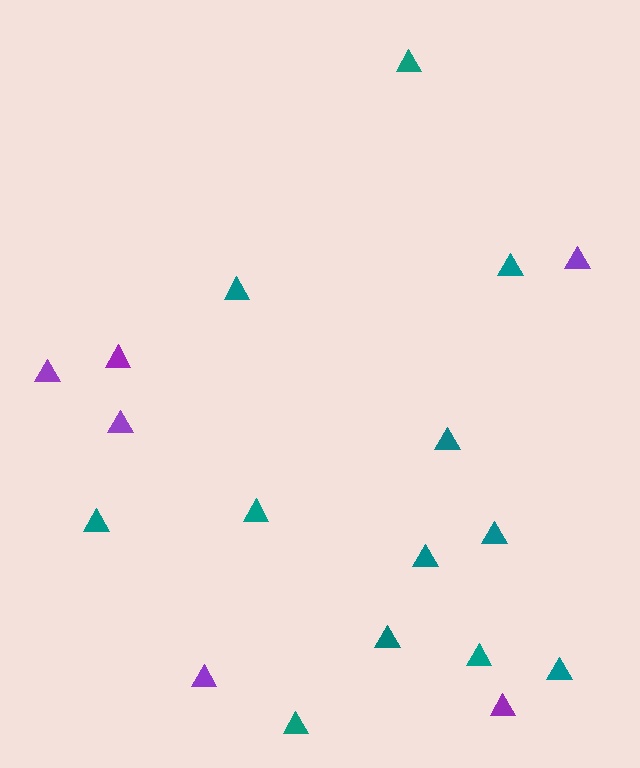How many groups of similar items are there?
There are 2 groups: one group of teal triangles (12) and one group of purple triangles (6).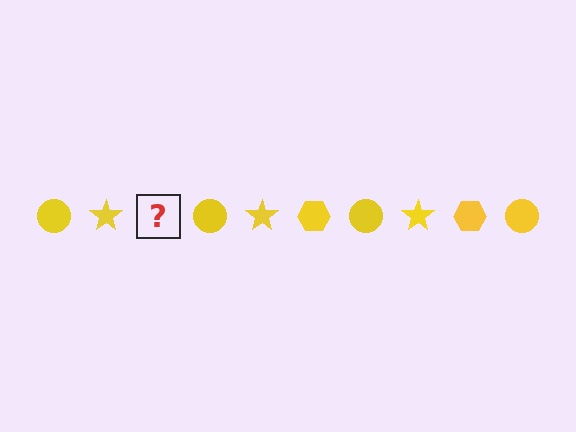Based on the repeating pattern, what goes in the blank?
The blank should be a yellow hexagon.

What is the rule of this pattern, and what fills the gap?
The rule is that the pattern cycles through circle, star, hexagon shapes in yellow. The gap should be filled with a yellow hexagon.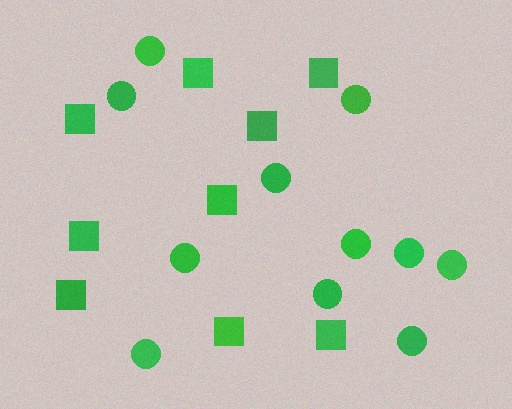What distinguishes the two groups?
There are 2 groups: one group of circles (11) and one group of squares (9).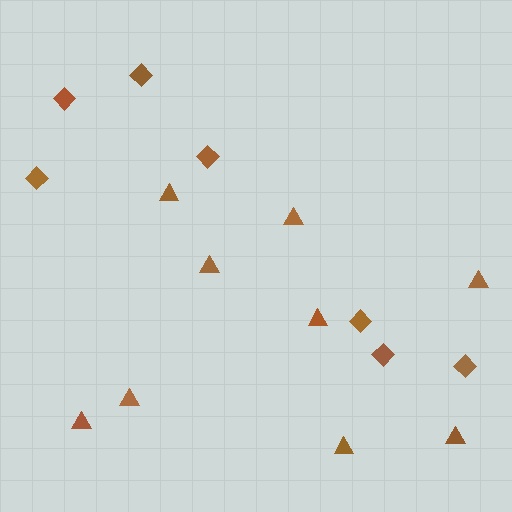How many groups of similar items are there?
There are 2 groups: one group of triangles (9) and one group of diamonds (7).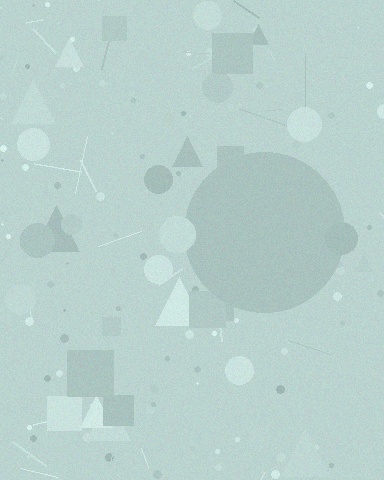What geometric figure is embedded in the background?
A circle is embedded in the background.